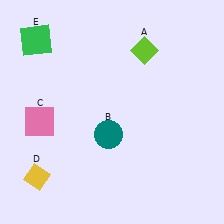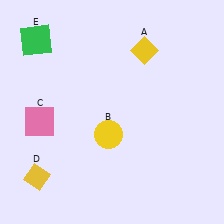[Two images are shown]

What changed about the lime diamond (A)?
In Image 1, A is lime. In Image 2, it changed to yellow.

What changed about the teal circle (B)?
In Image 1, B is teal. In Image 2, it changed to yellow.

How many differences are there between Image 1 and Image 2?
There are 2 differences between the two images.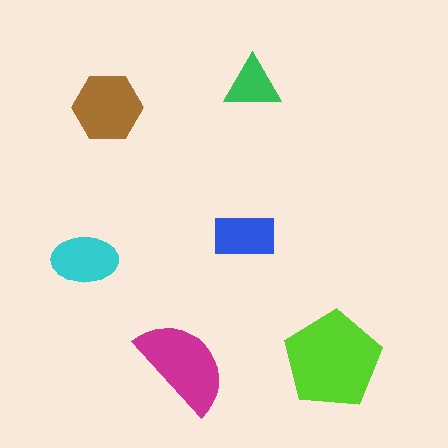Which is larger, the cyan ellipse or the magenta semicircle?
The magenta semicircle.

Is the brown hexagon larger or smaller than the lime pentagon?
Smaller.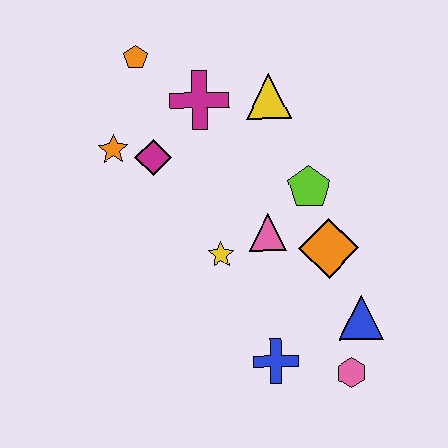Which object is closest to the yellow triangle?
The magenta cross is closest to the yellow triangle.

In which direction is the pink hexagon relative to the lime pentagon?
The pink hexagon is below the lime pentagon.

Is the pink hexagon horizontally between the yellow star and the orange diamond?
No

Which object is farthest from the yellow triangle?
The pink hexagon is farthest from the yellow triangle.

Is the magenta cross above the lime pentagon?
Yes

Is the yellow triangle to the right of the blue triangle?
No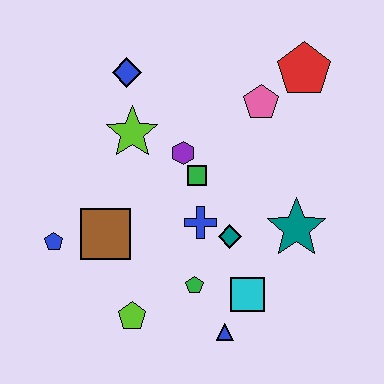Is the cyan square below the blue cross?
Yes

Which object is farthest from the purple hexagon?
The blue triangle is farthest from the purple hexagon.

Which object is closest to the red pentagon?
The pink pentagon is closest to the red pentagon.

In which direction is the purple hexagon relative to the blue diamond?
The purple hexagon is below the blue diamond.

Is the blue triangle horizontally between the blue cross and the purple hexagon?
No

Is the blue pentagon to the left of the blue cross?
Yes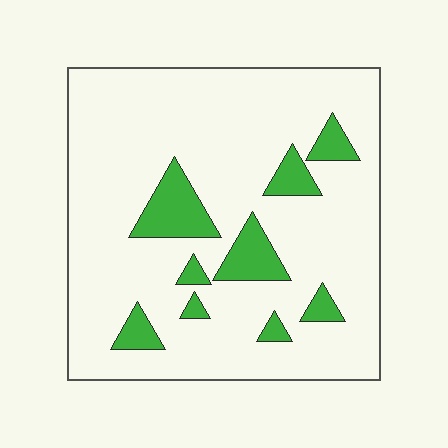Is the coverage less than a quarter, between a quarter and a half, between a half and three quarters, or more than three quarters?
Less than a quarter.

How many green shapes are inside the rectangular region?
9.